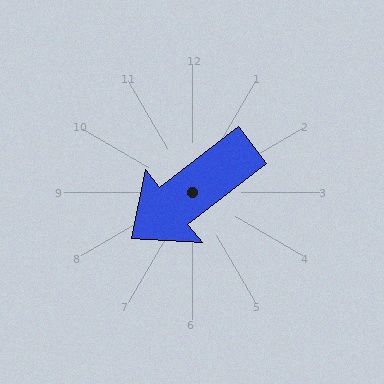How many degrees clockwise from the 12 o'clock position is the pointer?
Approximately 232 degrees.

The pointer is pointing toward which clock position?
Roughly 8 o'clock.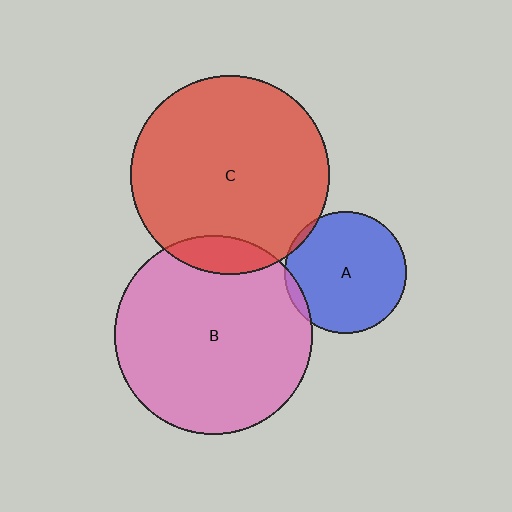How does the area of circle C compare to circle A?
Approximately 2.7 times.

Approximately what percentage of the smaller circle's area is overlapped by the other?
Approximately 5%.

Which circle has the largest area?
Circle C (red).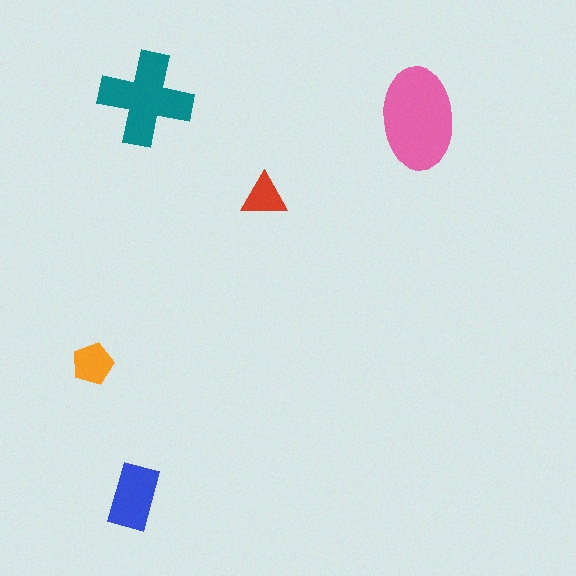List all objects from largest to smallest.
The pink ellipse, the teal cross, the blue rectangle, the orange pentagon, the red triangle.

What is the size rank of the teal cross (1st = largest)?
2nd.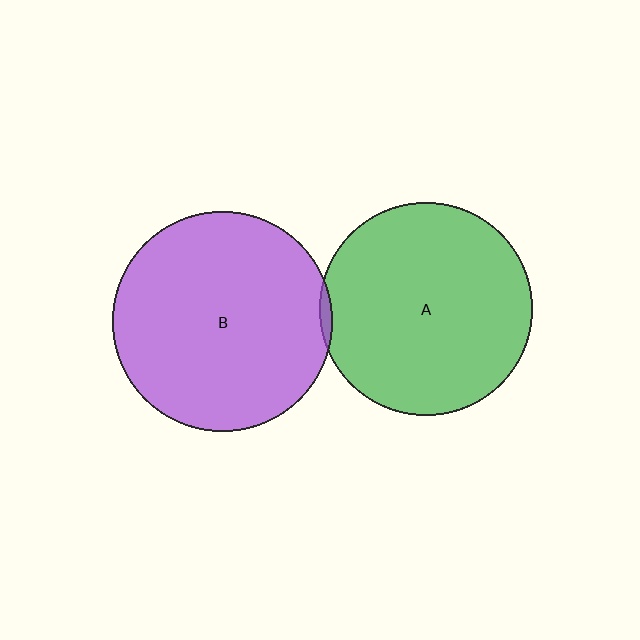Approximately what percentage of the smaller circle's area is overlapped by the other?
Approximately 5%.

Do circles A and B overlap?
Yes.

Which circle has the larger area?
Circle B (purple).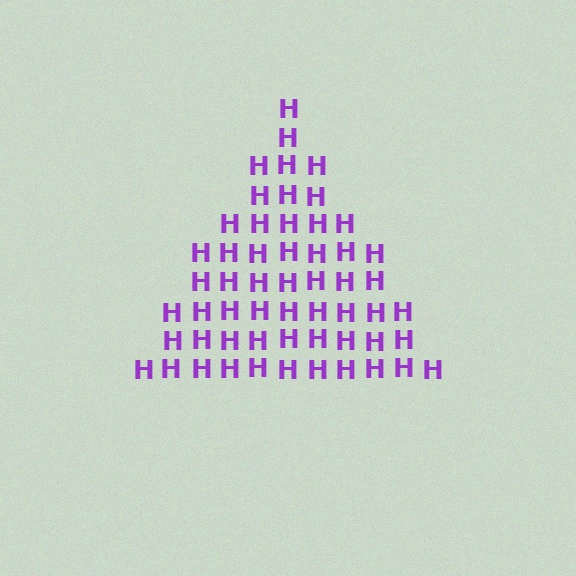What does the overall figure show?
The overall figure shows a triangle.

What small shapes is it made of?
It is made of small letter H's.